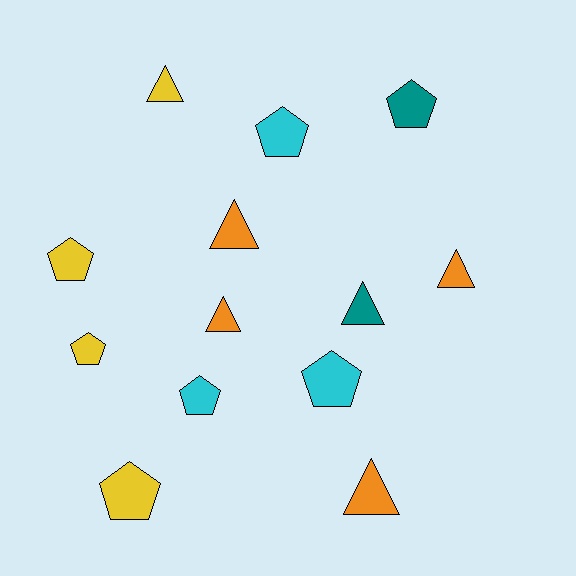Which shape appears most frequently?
Pentagon, with 7 objects.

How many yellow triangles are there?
There is 1 yellow triangle.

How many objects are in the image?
There are 13 objects.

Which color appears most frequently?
Yellow, with 4 objects.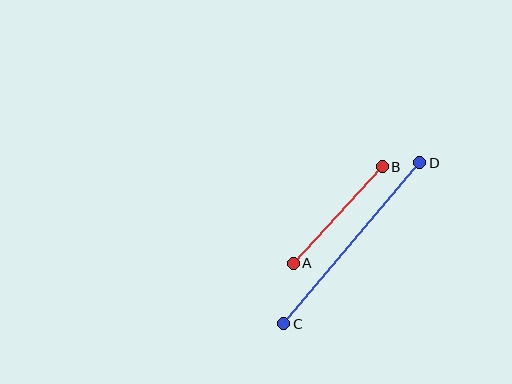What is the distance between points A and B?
The distance is approximately 131 pixels.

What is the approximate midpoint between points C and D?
The midpoint is at approximately (352, 243) pixels.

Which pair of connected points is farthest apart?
Points C and D are farthest apart.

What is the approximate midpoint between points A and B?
The midpoint is at approximately (338, 215) pixels.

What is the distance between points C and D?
The distance is approximately 211 pixels.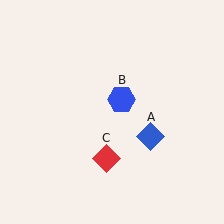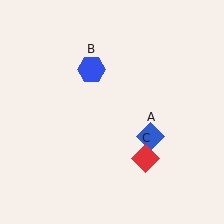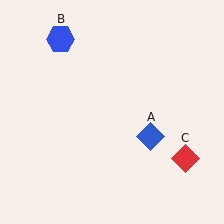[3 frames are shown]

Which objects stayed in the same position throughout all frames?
Blue diamond (object A) remained stationary.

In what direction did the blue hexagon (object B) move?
The blue hexagon (object B) moved up and to the left.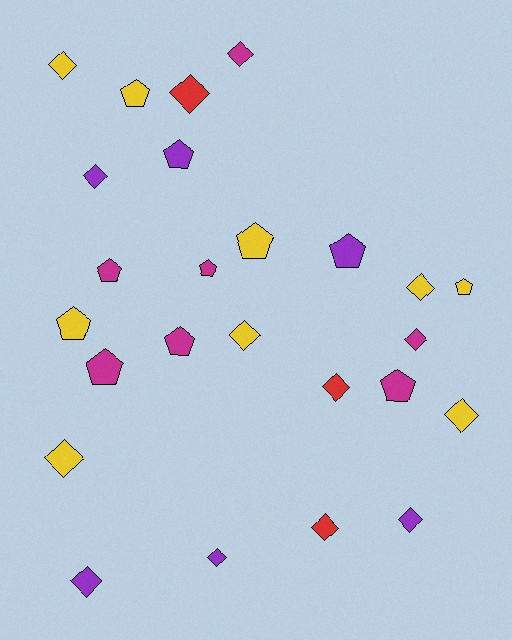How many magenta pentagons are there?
There are 5 magenta pentagons.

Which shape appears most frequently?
Diamond, with 14 objects.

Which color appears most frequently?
Yellow, with 9 objects.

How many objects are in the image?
There are 25 objects.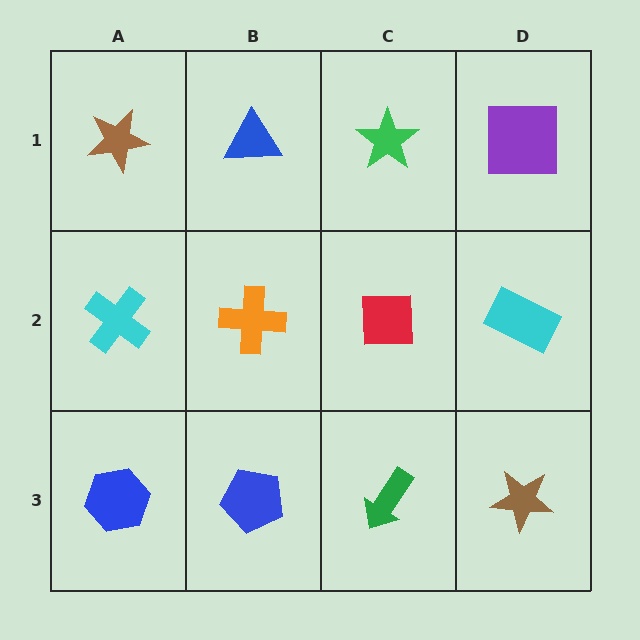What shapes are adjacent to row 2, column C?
A green star (row 1, column C), a green arrow (row 3, column C), an orange cross (row 2, column B), a cyan rectangle (row 2, column D).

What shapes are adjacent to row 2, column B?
A blue triangle (row 1, column B), a blue pentagon (row 3, column B), a cyan cross (row 2, column A), a red square (row 2, column C).